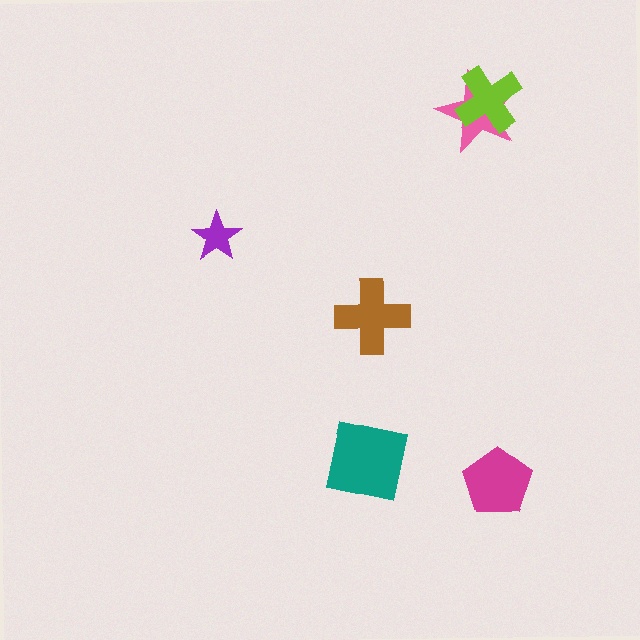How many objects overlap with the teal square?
0 objects overlap with the teal square.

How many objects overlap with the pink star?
1 object overlaps with the pink star.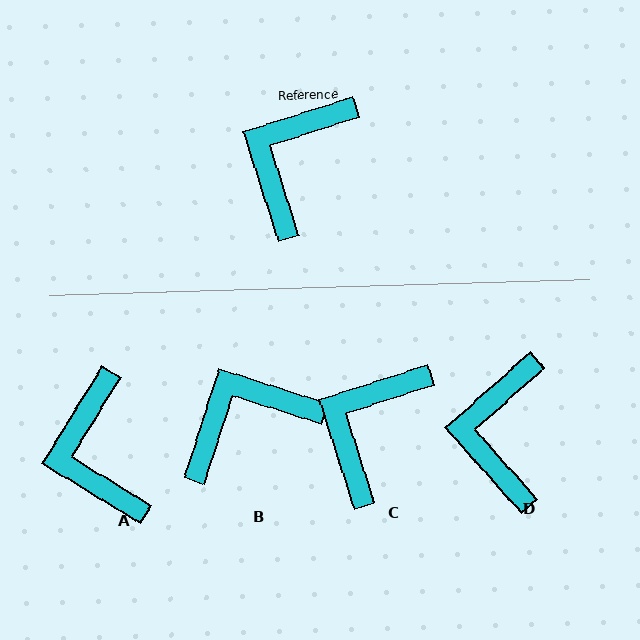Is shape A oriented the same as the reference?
No, it is off by about 41 degrees.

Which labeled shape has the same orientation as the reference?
C.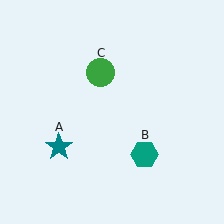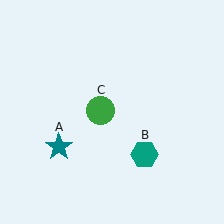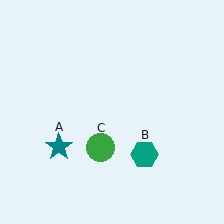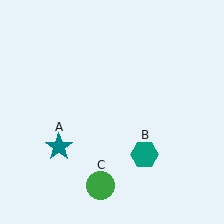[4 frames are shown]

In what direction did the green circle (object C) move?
The green circle (object C) moved down.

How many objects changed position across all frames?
1 object changed position: green circle (object C).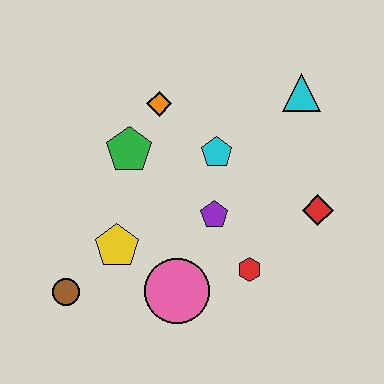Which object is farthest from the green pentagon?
The red diamond is farthest from the green pentagon.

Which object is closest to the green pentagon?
The orange diamond is closest to the green pentagon.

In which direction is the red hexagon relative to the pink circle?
The red hexagon is to the right of the pink circle.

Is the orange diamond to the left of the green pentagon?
No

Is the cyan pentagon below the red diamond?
No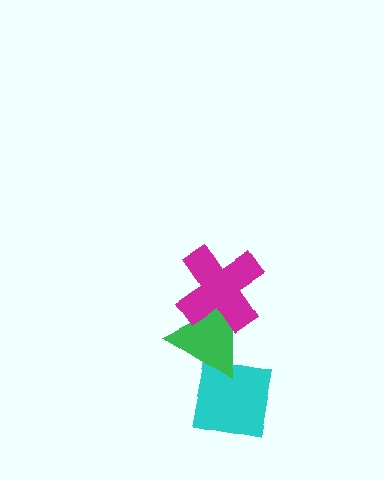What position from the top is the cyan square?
The cyan square is 3rd from the top.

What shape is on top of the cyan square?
The green triangle is on top of the cyan square.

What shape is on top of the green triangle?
The magenta cross is on top of the green triangle.